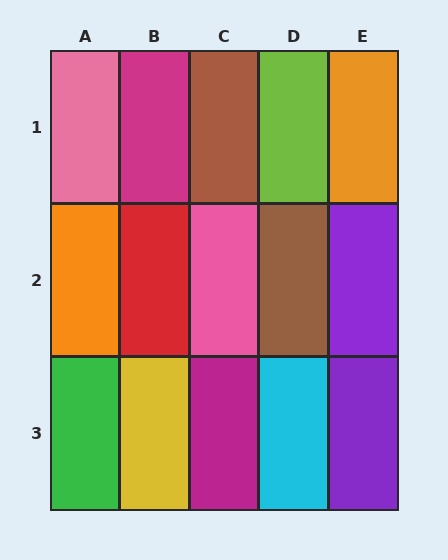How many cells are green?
1 cell is green.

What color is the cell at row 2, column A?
Orange.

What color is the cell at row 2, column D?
Brown.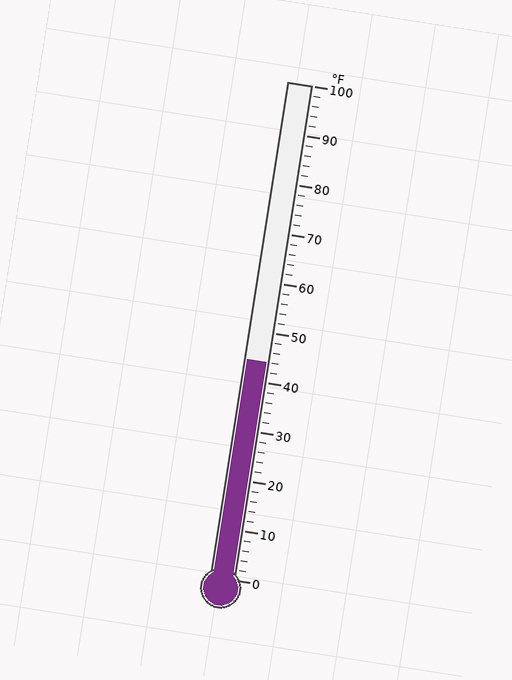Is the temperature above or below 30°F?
The temperature is above 30°F.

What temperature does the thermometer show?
The thermometer shows approximately 44°F.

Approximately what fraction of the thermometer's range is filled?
The thermometer is filled to approximately 45% of its range.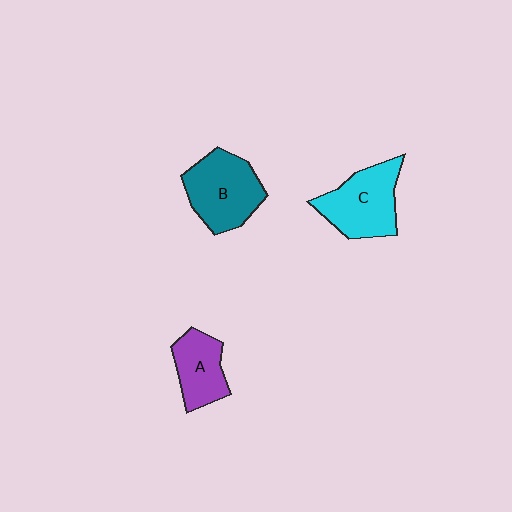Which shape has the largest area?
Shape B (teal).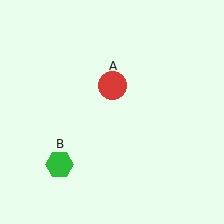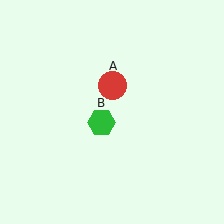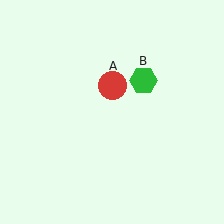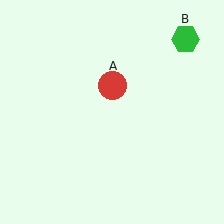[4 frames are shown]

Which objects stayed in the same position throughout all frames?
Red circle (object A) remained stationary.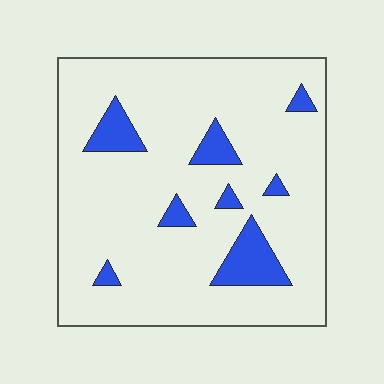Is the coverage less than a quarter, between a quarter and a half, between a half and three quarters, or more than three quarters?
Less than a quarter.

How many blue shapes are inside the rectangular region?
8.